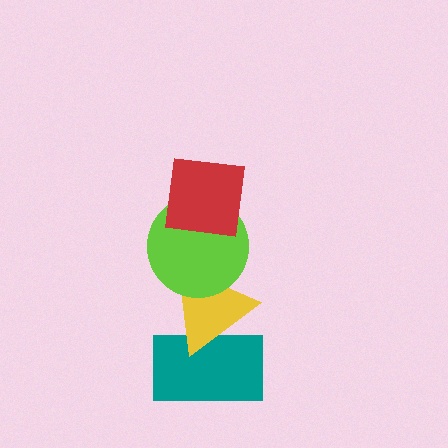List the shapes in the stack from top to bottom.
From top to bottom: the red square, the lime circle, the yellow triangle, the teal rectangle.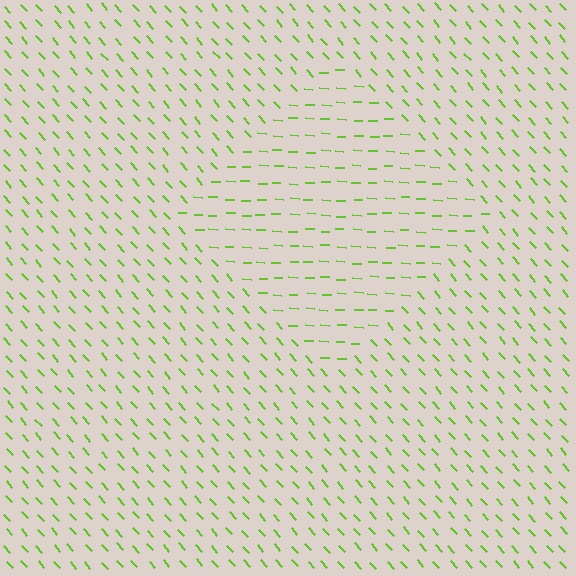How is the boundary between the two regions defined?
The boundary is defined purely by a change in line orientation (approximately 45 degrees difference). All lines are the same color and thickness.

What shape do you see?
I see a diamond.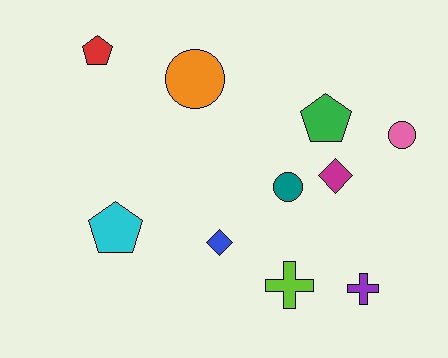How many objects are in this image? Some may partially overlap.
There are 10 objects.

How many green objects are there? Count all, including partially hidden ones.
There is 1 green object.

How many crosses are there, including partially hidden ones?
There are 2 crosses.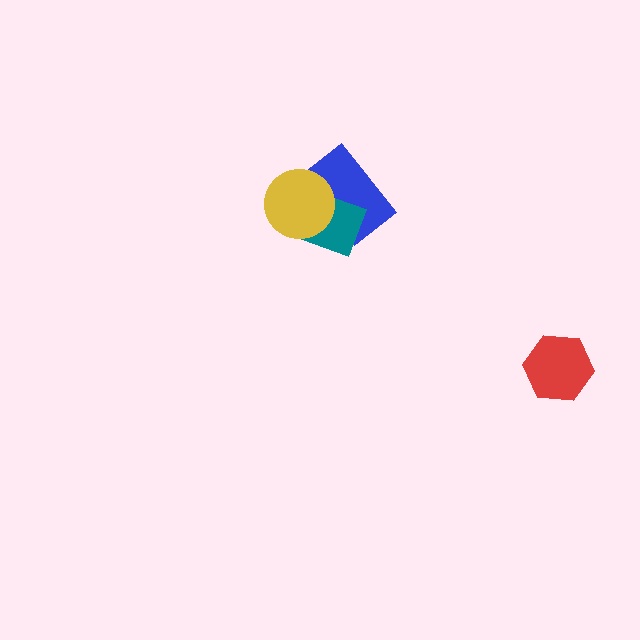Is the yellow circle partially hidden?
No, no other shape covers it.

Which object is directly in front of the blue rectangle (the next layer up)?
The teal diamond is directly in front of the blue rectangle.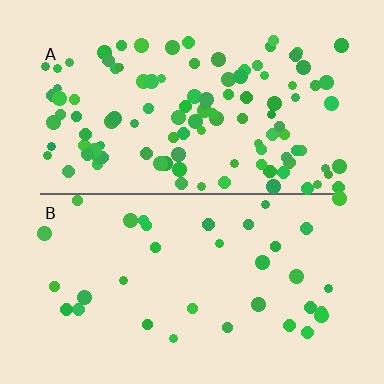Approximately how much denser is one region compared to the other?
Approximately 3.2× — region A over region B.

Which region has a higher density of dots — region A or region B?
A (the top).